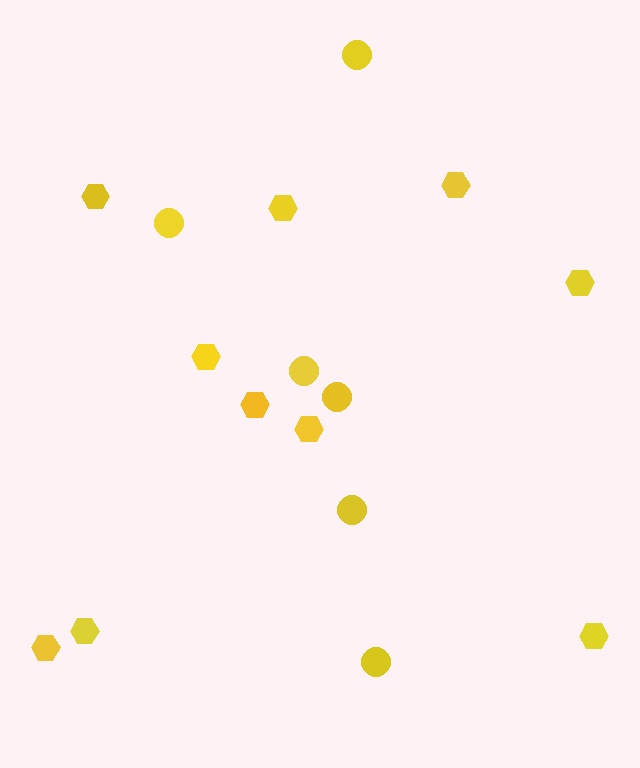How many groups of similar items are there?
There are 2 groups: one group of circles (6) and one group of hexagons (10).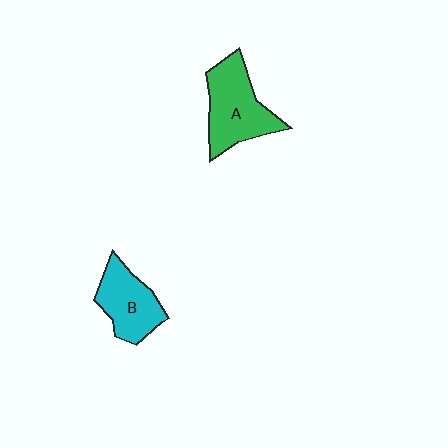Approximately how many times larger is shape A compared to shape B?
Approximately 1.3 times.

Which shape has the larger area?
Shape A (green).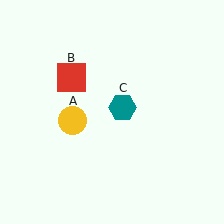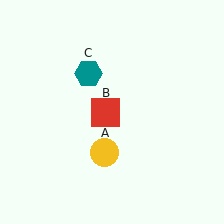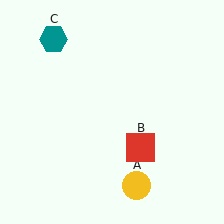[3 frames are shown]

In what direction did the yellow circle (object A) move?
The yellow circle (object A) moved down and to the right.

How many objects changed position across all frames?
3 objects changed position: yellow circle (object A), red square (object B), teal hexagon (object C).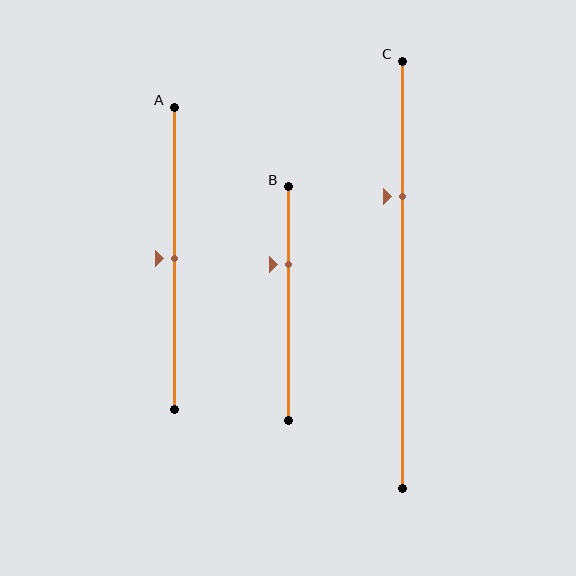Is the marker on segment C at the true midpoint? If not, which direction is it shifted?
No, the marker on segment C is shifted upward by about 18% of the segment length.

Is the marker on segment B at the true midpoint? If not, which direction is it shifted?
No, the marker on segment B is shifted upward by about 17% of the segment length.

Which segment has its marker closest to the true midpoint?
Segment A has its marker closest to the true midpoint.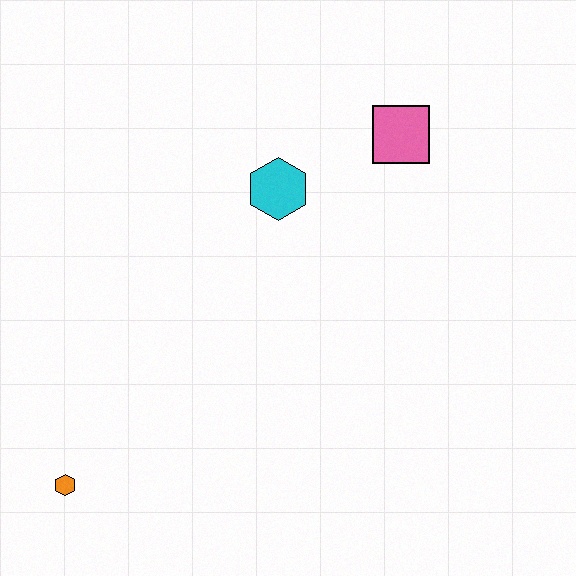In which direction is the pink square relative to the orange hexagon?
The pink square is above the orange hexagon.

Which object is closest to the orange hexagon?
The cyan hexagon is closest to the orange hexagon.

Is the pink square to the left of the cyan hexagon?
No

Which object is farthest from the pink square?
The orange hexagon is farthest from the pink square.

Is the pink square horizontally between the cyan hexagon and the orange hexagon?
No